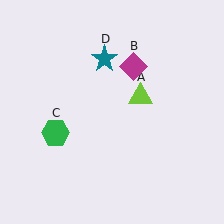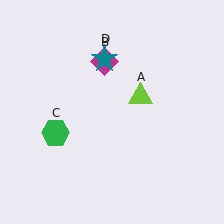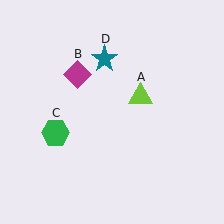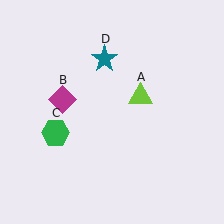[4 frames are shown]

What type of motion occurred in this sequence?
The magenta diamond (object B) rotated counterclockwise around the center of the scene.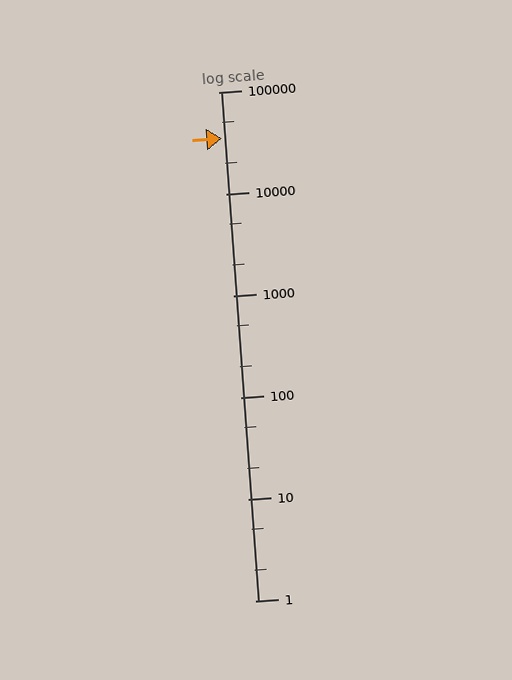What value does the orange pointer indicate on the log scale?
The pointer indicates approximately 35000.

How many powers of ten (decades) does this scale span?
The scale spans 5 decades, from 1 to 100000.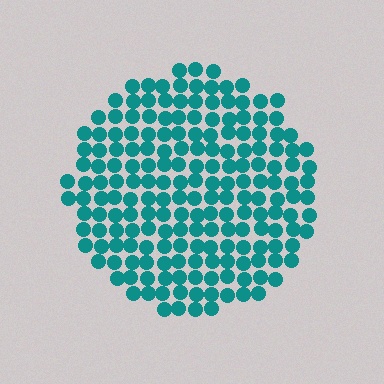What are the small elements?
The small elements are circles.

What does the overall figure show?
The overall figure shows a circle.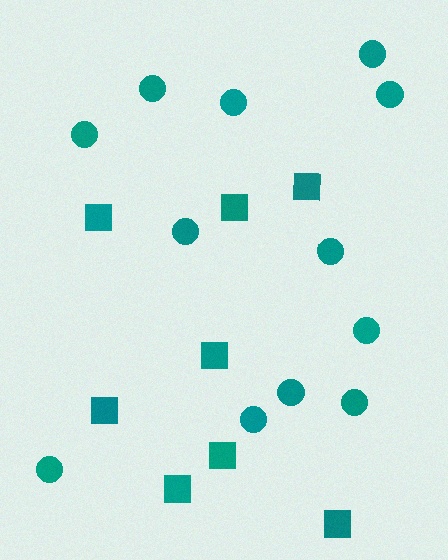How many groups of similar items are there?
There are 2 groups: one group of squares (8) and one group of circles (12).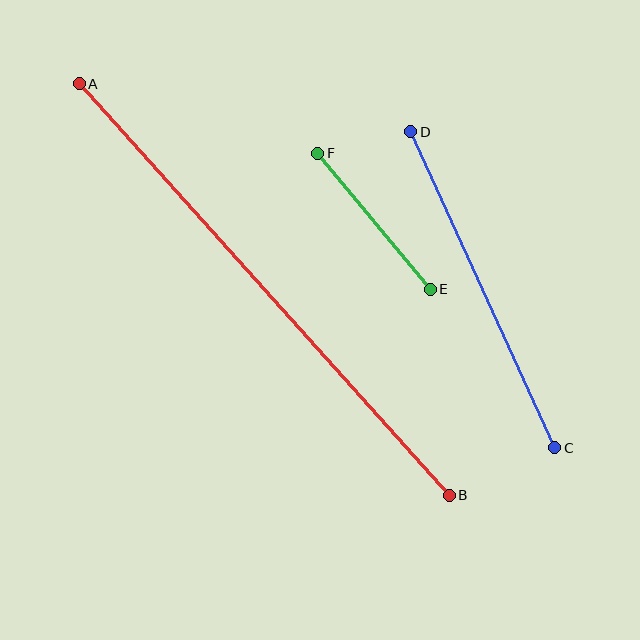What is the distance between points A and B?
The distance is approximately 553 pixels.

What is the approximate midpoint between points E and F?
The midpoint is at approximately (374, 221) pixels.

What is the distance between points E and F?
The distance is approximately 176 pixels.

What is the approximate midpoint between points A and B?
The midpoint is at approximately (264, 289) pixels.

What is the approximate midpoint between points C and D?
The midpoint is at approximately (483, 290) pixels.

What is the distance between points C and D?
The distance is approximately 347 pixels.